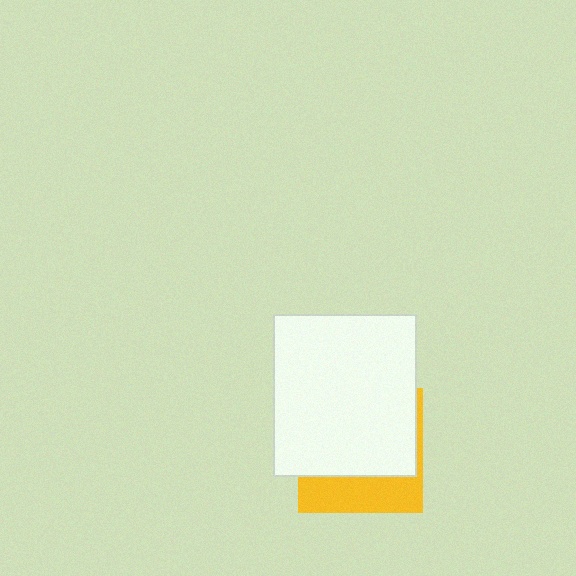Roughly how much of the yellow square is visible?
A small part of it is visible (roughly 32%).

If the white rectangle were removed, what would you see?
You would see the complete yellow square.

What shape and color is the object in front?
The object in front is a white rectangle.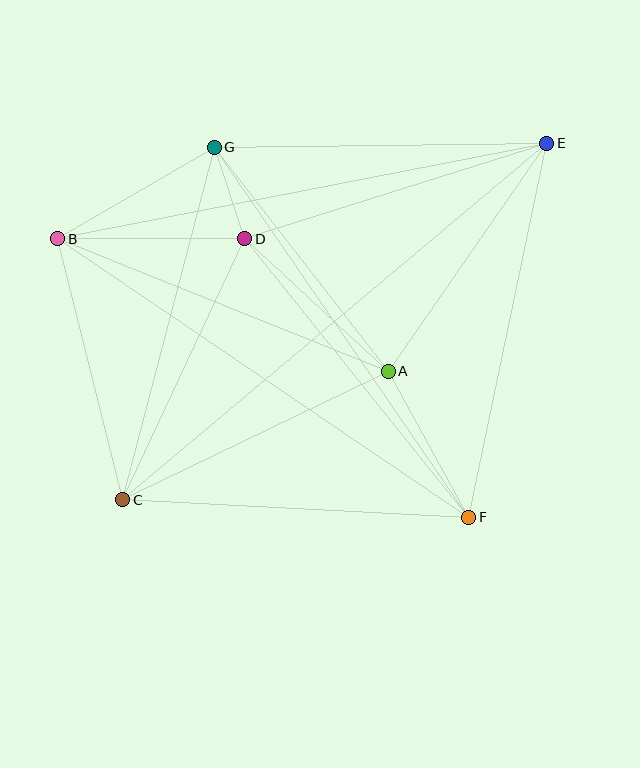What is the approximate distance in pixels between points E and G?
The distance between E and G is approximately 333 pixels.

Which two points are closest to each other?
Points D and G are closest to each other.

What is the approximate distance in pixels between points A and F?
The distance between A and F is approximately 166 pixels.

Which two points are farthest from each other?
Points C and E are farthest from each other.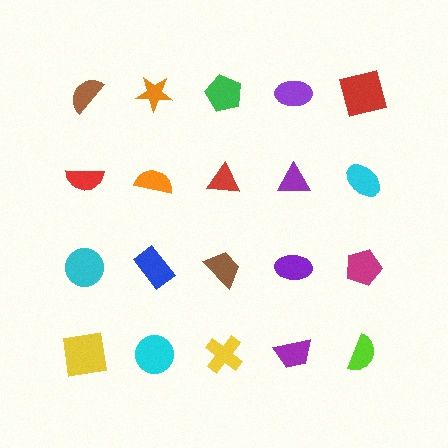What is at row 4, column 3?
A yellow cross.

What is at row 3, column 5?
A magenta pentagon.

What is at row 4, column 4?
A purple trapezoid.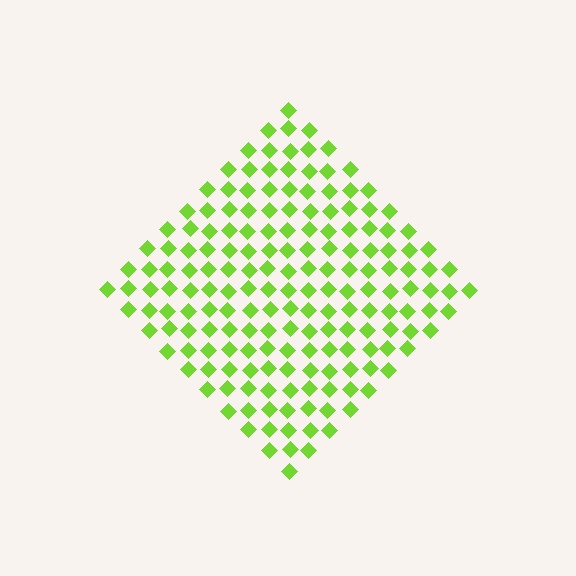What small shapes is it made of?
It is made of small diamonds.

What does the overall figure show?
The overall figure shows a diamond.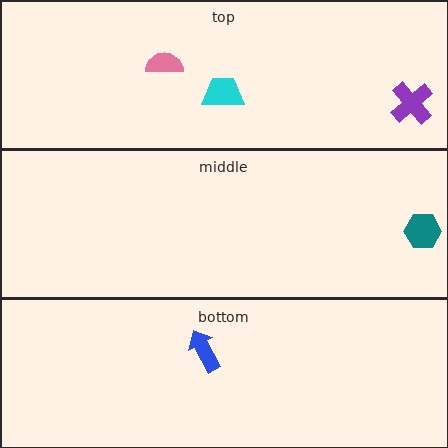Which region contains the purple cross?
The top region.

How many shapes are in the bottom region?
1.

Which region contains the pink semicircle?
The top region.